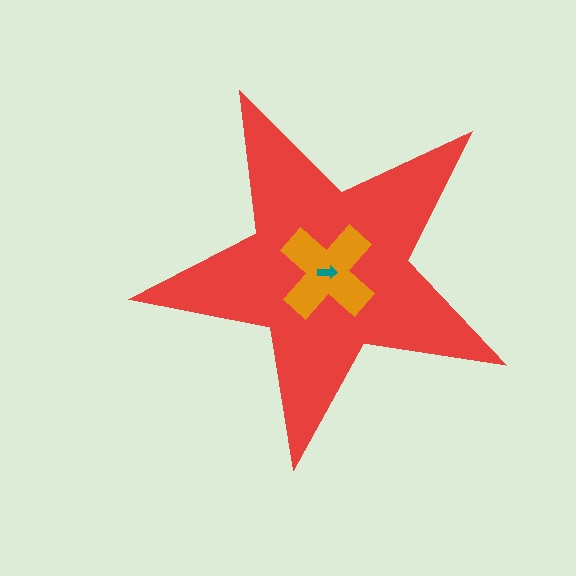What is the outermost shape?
The red star.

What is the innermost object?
The teal arrow.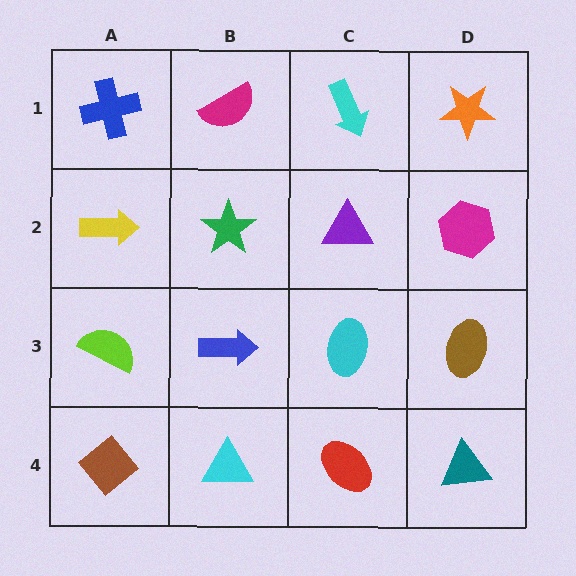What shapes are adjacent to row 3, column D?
A magenta hexagon (row 2, column D), a teal triangle (row 4, column D), a cyan ellipse (row 3, column C).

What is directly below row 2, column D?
A brown ellipse.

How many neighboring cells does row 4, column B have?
3.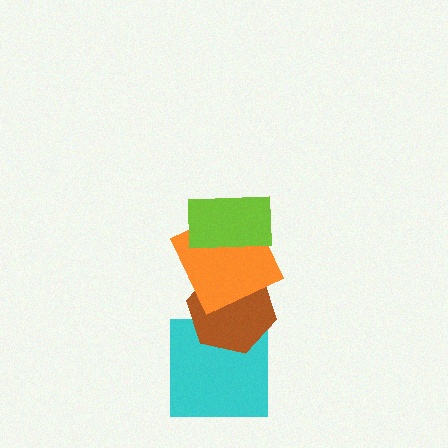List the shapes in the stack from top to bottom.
From top to bottom: the lime rectangle, the orange square, the brown hexagon, the cyan square.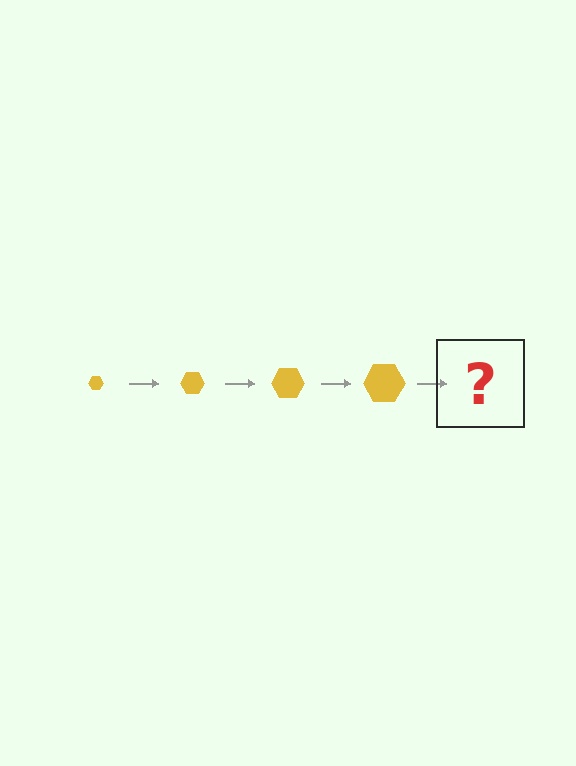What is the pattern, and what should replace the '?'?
The pattern is that the hexagon gets progressively larger each step. The '?' should be a yellow hexagon, larger than the previous one.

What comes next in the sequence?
The next element should be a yellow hexagon, larger than the previous one.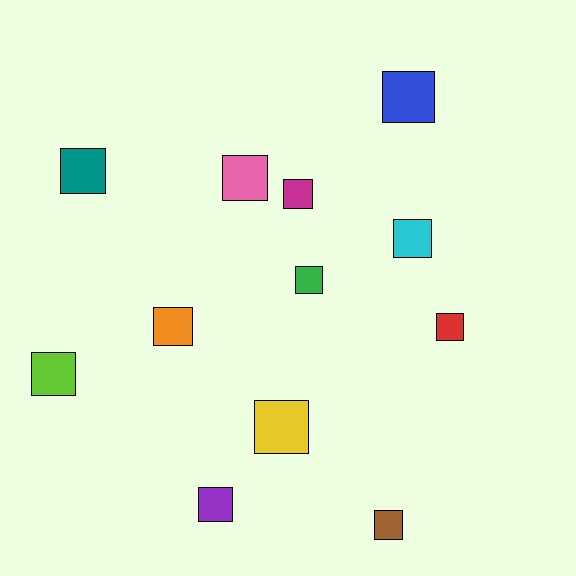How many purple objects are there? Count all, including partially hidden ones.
There is 1 purple object.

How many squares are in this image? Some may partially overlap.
There are 12 squares.